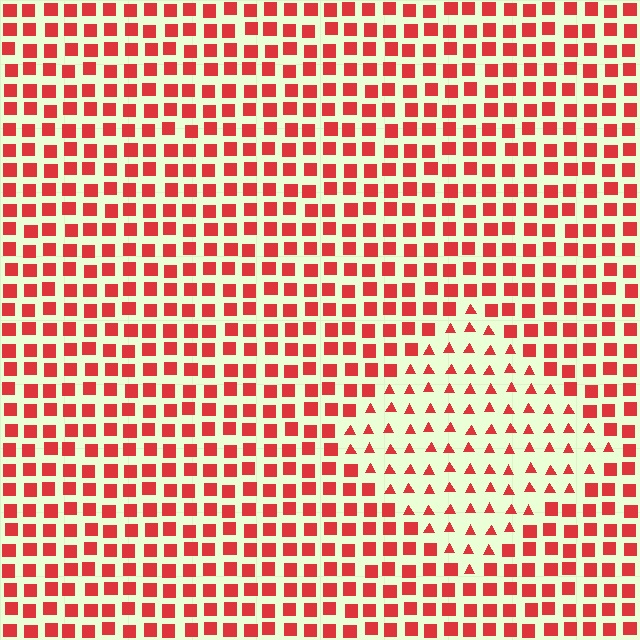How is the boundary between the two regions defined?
The boundary is defined by a change in element shape: triangles inside vs. squares outside. All elements share the same color and spacing.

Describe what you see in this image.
The image is filled with small red elements arranged in a uniform grid. A diamond-shaped region contains triangles, while the surrounding area contains squares. The boundary is defined purely by the change in element shape.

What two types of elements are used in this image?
The image uses triangles inside the diamond region and squares outside it.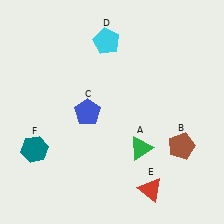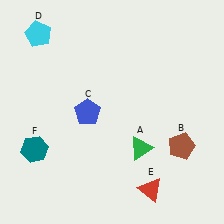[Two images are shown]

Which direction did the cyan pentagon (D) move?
The cyan pentagon (D) moved left.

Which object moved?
The cyan pentagon (D) moved left.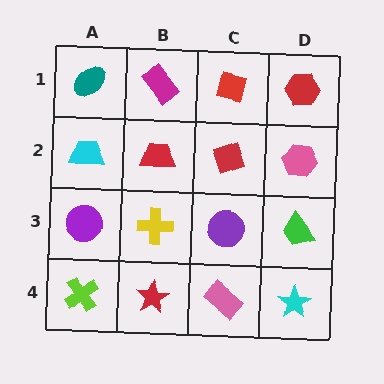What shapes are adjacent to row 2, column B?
A magenta rectangle (row 1, column B), a yellow cross (row 3, column B), a cyan trapezoid (row 2, column A), a red diamond (row 2, column C).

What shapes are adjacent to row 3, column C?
A red diamond (row 2, column C), a pink rectangle (row 4, column C), a yellow cross (row 3, column B), a green trapezoid (row 3, column D).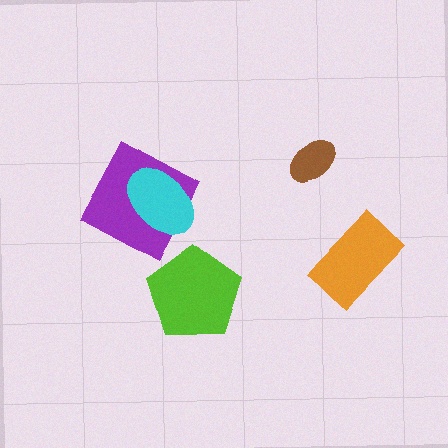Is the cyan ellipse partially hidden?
No, no other shape covers it.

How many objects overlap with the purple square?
1 object overlaps with the purple square.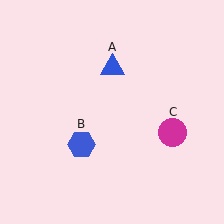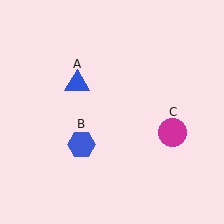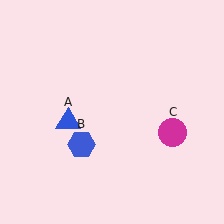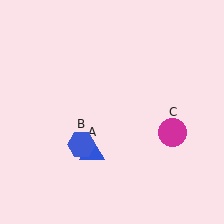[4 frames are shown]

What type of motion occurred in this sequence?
The blue triangle (object A) rotated counterclockwise around the center of the scene.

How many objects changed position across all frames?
1 object changed position: blue triangle (object A).